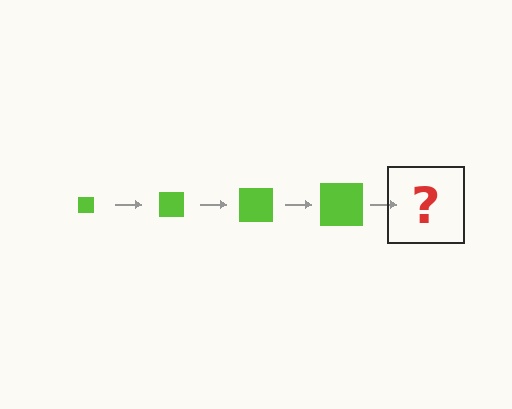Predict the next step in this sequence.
The next step is a lime square, larger than the previous one.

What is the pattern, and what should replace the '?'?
The pattern is that the square gets progressively larger each step. The '?' should be a lime square, larger than the previous one.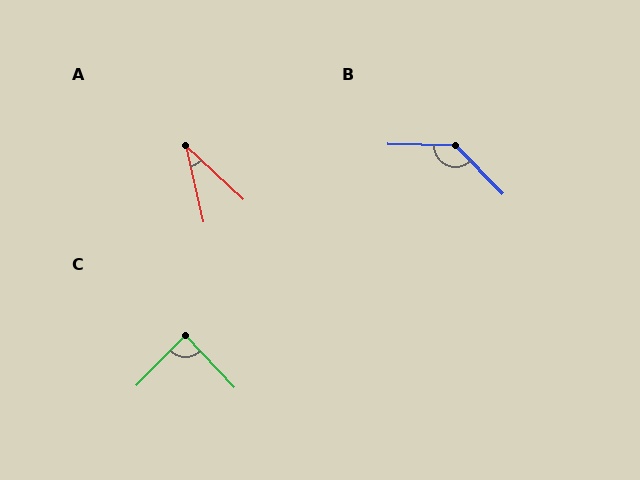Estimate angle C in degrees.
Approximately 88 degrees.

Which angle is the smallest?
A, at approximately 34 degrees.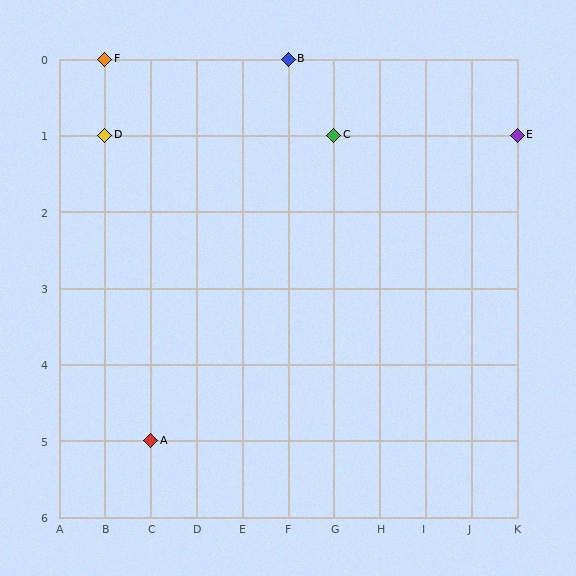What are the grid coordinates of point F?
Point F is at grid coordinates (B, 0).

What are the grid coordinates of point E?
Point E is at grid coordinates (K, 1).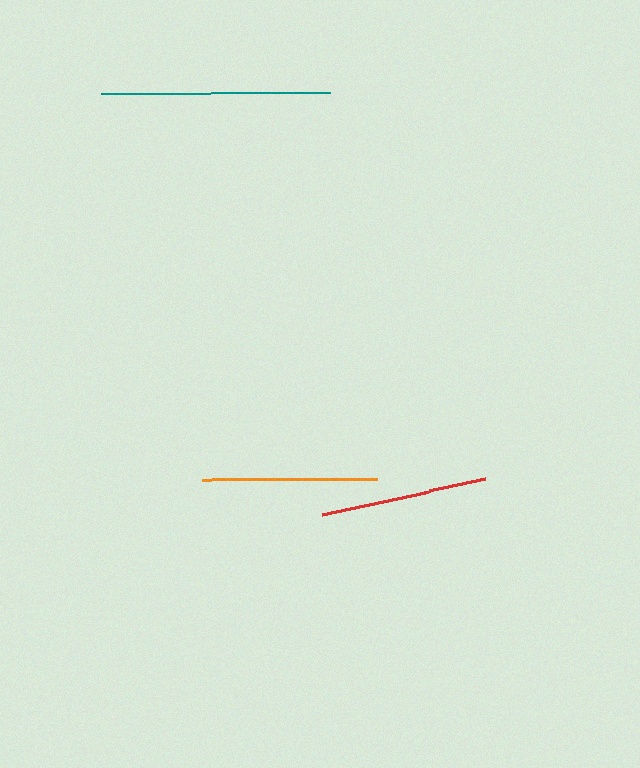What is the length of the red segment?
The red segment is approximately 167 pixels long.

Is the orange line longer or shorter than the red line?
The orange line is longer than the red line.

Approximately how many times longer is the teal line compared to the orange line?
The teal line is approximately 1.3 times the length of the orange line.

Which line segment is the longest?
The teal line is the longest at approximately 228 pixels.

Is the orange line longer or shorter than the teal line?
The teal line is longer than the orange line.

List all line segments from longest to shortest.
From longest to shortest: teal, orange, red.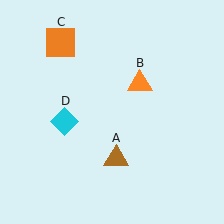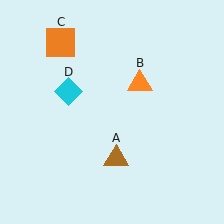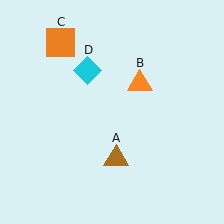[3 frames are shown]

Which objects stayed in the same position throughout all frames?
Brown triangle (object A) and orange triangle (object B) and orange square (object C) remained stationary.